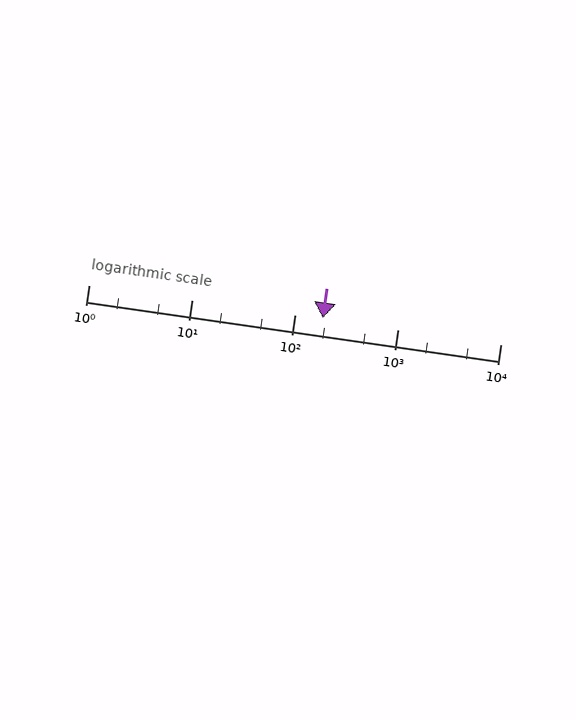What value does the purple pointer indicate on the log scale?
The pointer indicates approximately 190.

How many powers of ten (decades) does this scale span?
The scale spans 4 decades, from 1 to 10000.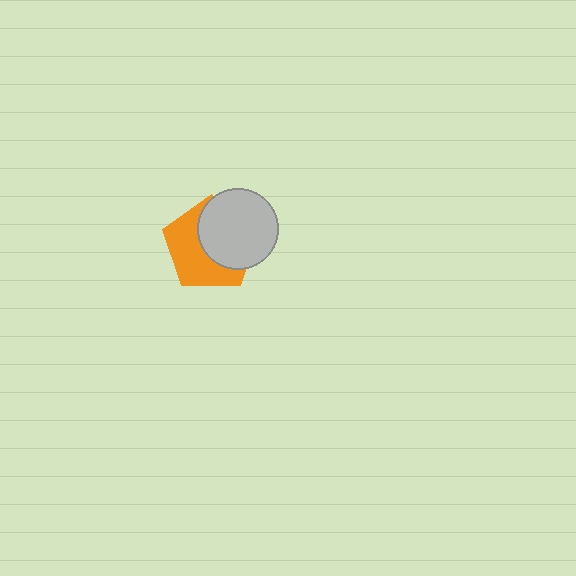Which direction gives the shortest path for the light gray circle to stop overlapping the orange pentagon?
Moving toward the upper-right gives the shortest separation.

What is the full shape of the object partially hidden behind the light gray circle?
The partially hidden object is an orange pentagon.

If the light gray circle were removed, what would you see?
You would see the complete orange pentagon.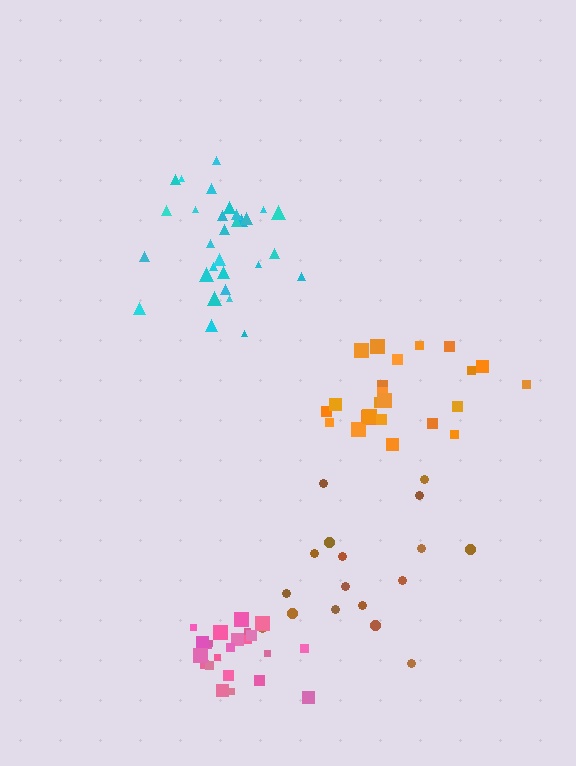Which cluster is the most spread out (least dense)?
Brown.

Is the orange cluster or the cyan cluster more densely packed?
Cyan.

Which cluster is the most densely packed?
Pink.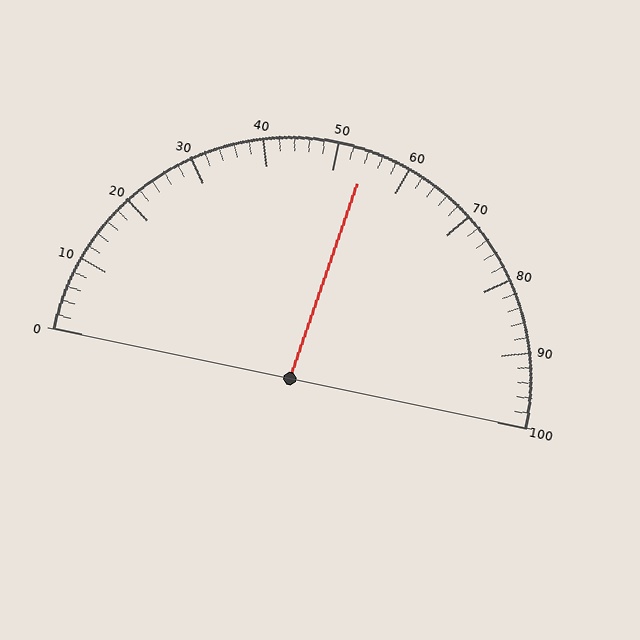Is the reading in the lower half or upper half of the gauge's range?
The reading is in the upper half of the range (0 to 100).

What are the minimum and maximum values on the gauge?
The gauge ranges from 0 to 100.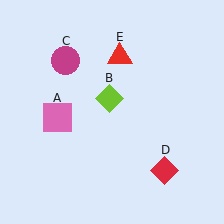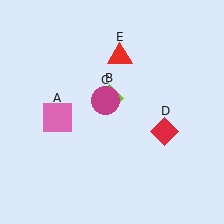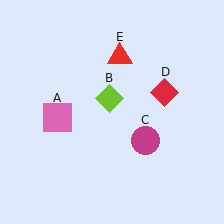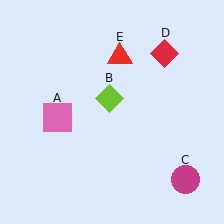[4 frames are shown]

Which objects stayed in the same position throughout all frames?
Pink square (object A) and lime diamond (object B) and red triangle (object E) remained stationary.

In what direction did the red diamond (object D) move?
The red diamond (object D) moved up.